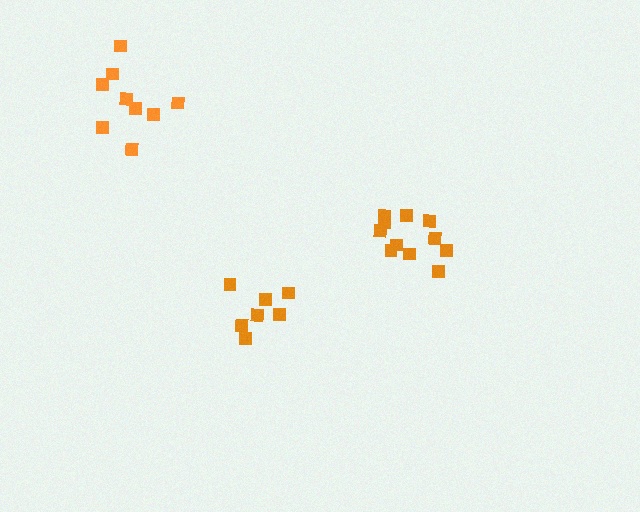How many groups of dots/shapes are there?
There are 3 groups.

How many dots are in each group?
Group 1: 7 dots, Group 2: 11 dots, Group 3: 9 dots (27 total).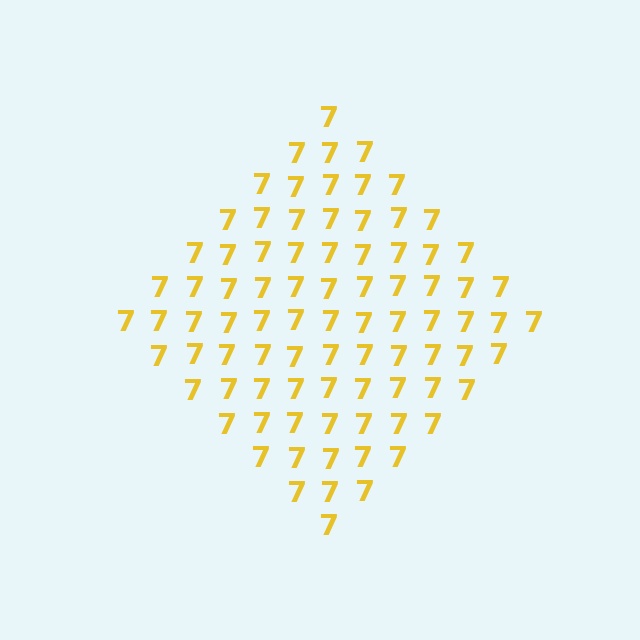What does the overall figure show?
The overall figure shows a diamond.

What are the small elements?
The small elements are digit 7's.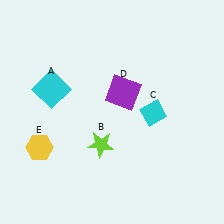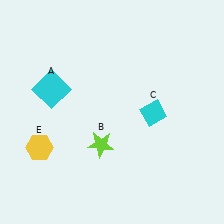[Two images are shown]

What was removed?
The purple square (D) was removed in Image 2.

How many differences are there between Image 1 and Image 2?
There is 1 difference between the two images.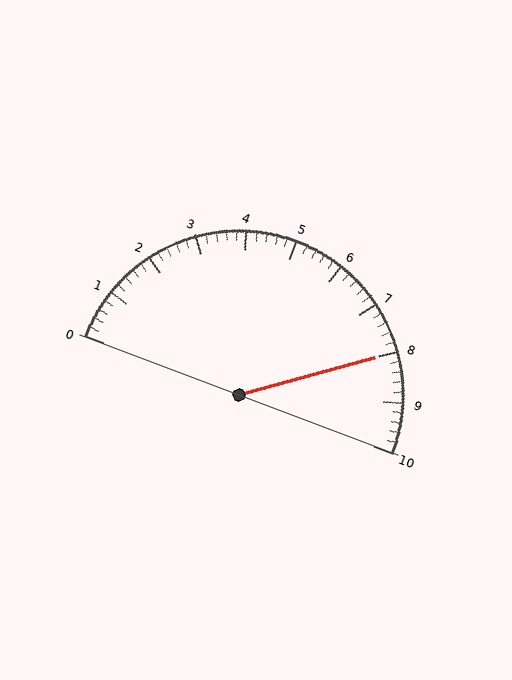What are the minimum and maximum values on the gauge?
The gauge ranges from 0 to 10.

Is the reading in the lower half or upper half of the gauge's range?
The reading is in the upper half of the range (0 to 10).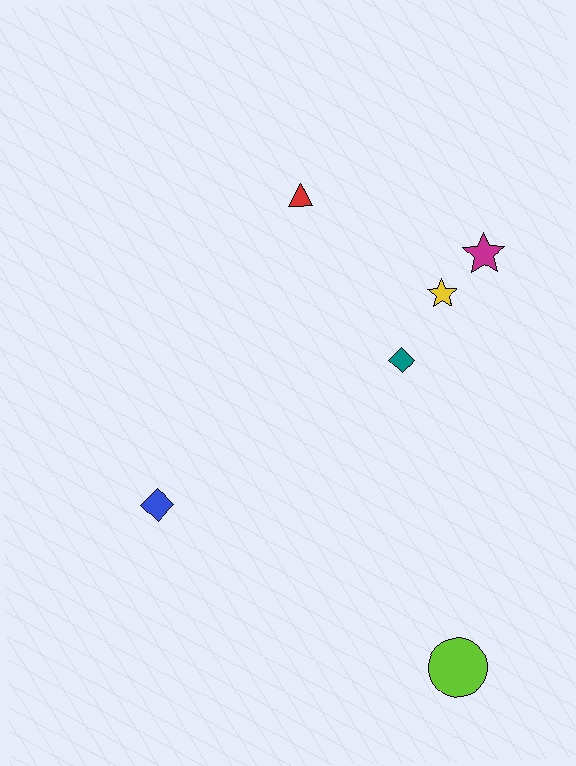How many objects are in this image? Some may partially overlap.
There are 6 objects.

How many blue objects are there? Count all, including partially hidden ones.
There is 1 blue object.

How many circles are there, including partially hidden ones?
There is 1 circle.